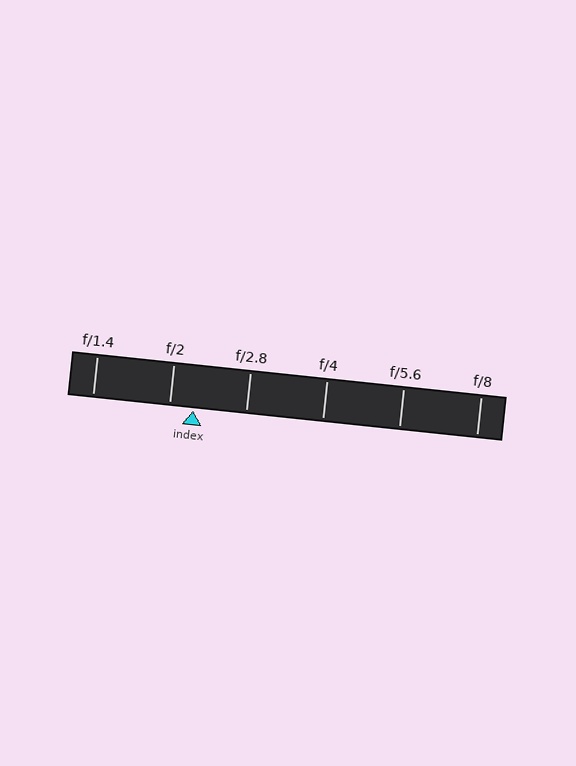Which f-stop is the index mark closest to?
The index mark is closest to f/2.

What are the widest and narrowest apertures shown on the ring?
The widest aperture shown is f/1.4 and the narrowest is f/8.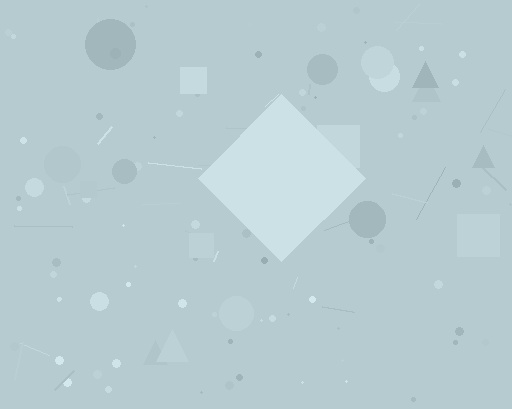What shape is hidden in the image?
A diamond is hidden in the image.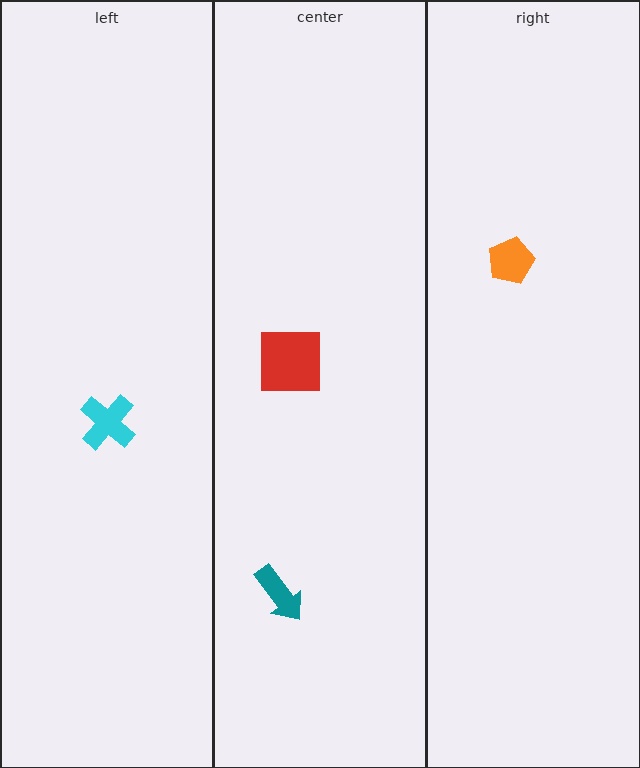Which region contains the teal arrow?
The center region.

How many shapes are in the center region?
2.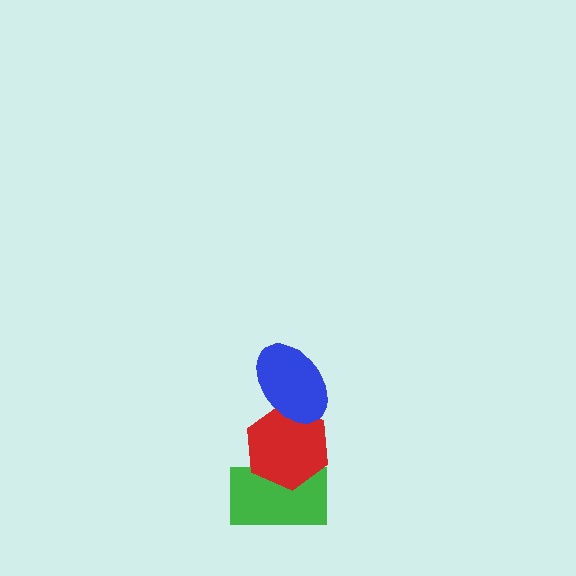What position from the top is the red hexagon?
The red hexagon is 2nd from the top.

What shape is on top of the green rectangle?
The red hexagon is on top of the green rectangle.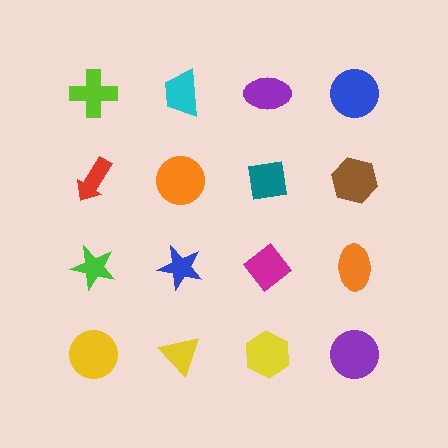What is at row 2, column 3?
A teal square.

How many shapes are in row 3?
4 shapes.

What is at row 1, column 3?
A purple ellipse.